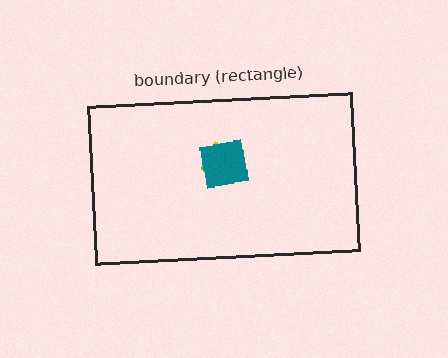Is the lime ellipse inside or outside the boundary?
Inside.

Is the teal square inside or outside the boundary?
Inside.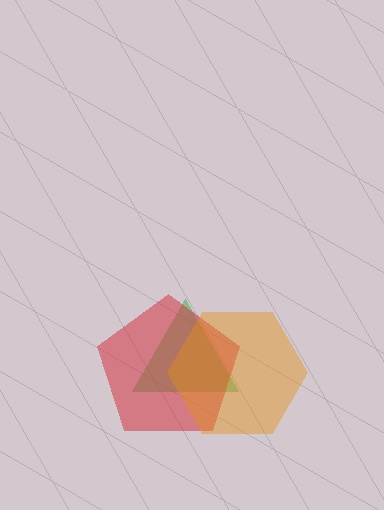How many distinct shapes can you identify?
There are 3 distinct shapes: a green triangle, a red pentagon, an orange hexagon.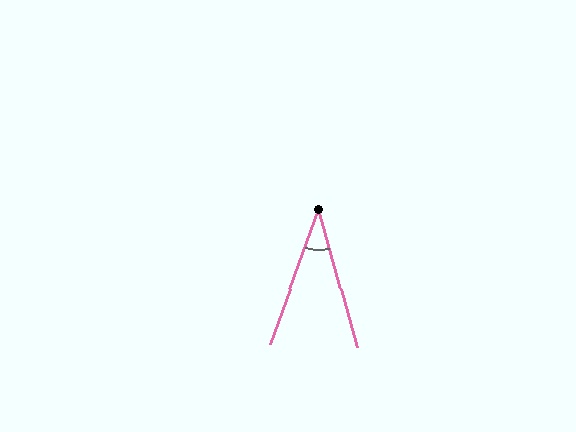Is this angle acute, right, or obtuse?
It is acute.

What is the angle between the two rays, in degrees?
Approximately 35 degrees.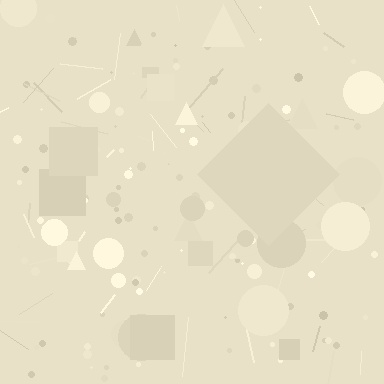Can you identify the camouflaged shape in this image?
The camouflaged shape is a diamond.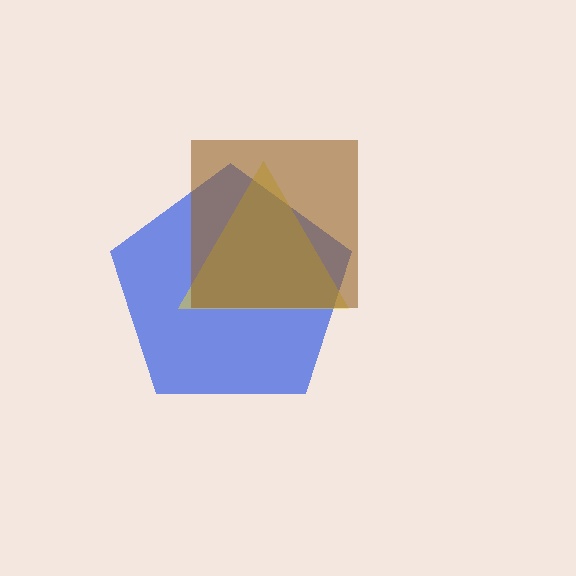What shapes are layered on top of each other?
The layered shapes are: a blue pentagon, a yellow triangle, a brown square.